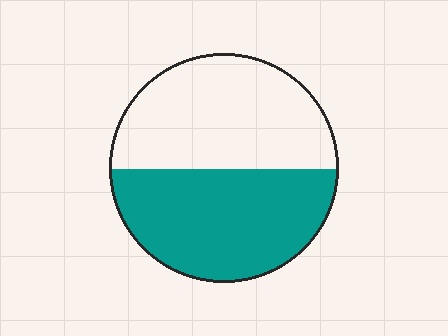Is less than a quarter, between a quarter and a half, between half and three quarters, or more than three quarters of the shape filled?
Between a quarter and a half.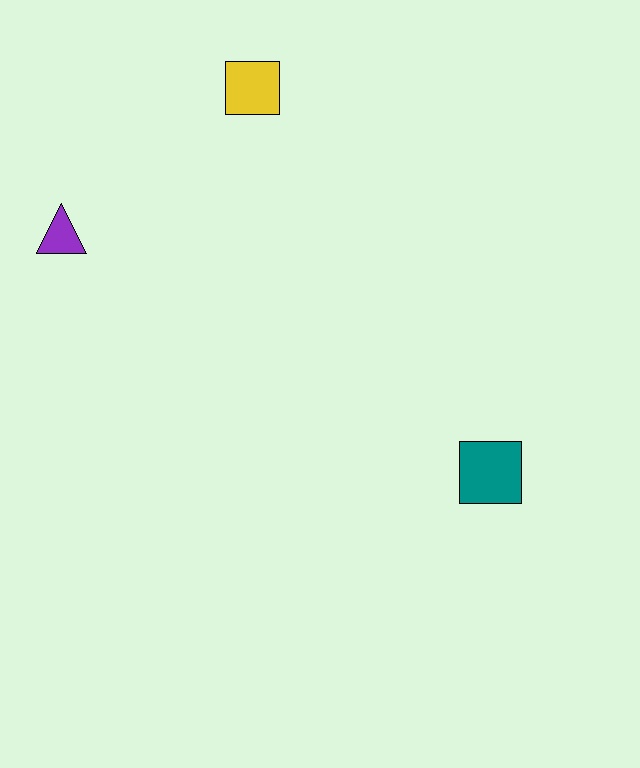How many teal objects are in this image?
There is 1 teal object.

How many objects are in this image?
There are 3 objects.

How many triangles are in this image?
There is 1 triangle.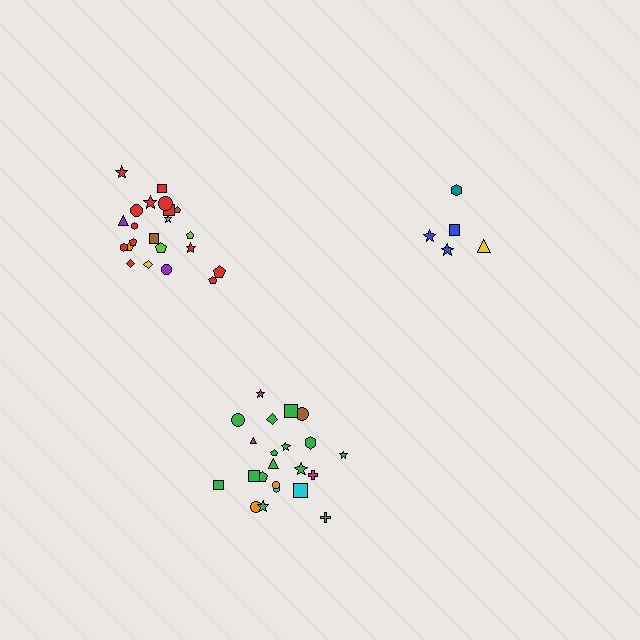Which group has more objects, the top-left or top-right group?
The top-left group.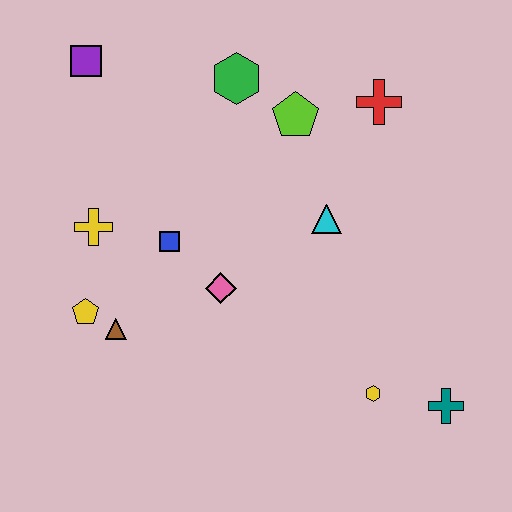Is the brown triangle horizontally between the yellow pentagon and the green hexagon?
Yes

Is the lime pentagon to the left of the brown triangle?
No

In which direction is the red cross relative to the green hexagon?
The red cross is to the right of the green hexagon.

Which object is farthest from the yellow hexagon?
The purple square is farthest from the yellow hexagon.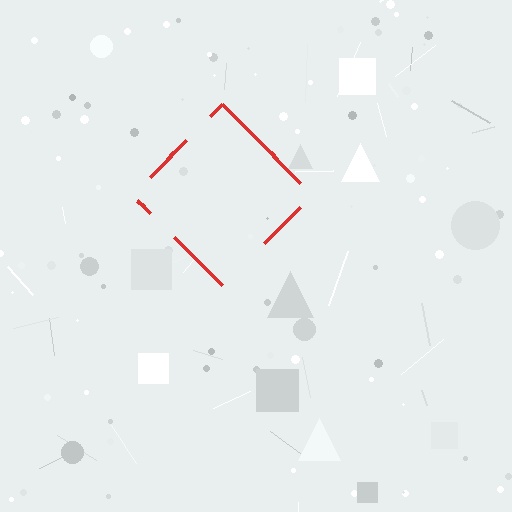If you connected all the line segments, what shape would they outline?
They would outline a diamond.